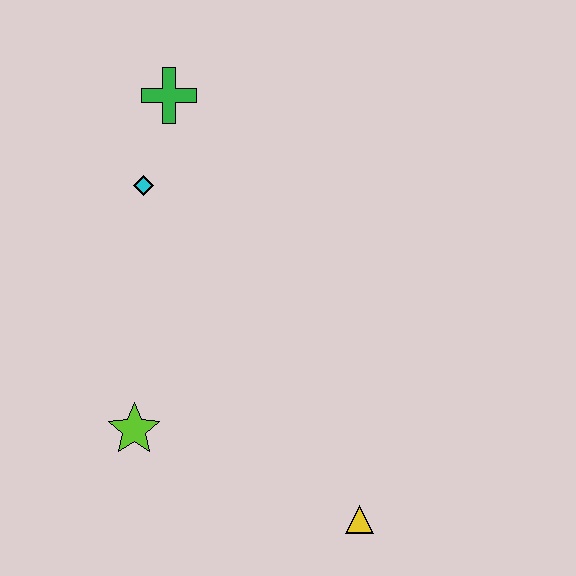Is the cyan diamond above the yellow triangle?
Yes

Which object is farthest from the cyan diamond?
The yellow triangle is farthest from the cyan diamond.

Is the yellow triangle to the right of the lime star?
Yes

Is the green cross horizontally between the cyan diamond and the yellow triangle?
Yes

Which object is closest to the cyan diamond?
The green cross is closest to the cyan diamond.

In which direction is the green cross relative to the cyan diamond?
The green cross is above the cyan diamond.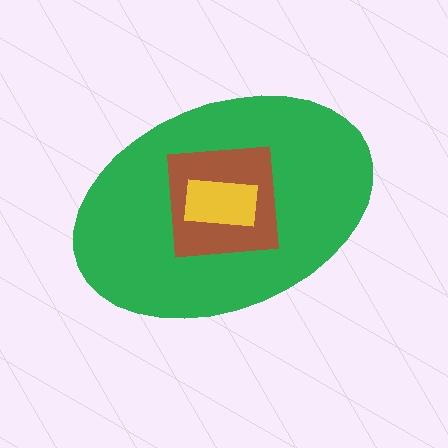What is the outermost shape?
The green ellipse.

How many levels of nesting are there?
3.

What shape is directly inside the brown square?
The yellow rectangle.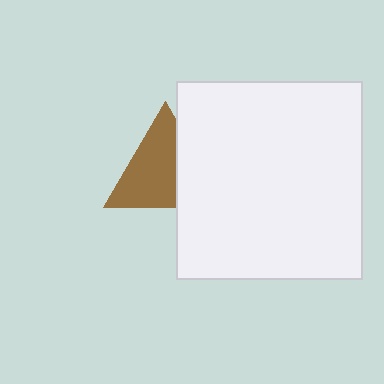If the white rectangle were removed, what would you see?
You would see the complete brown triangle.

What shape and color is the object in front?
The object in front is a white rectangle.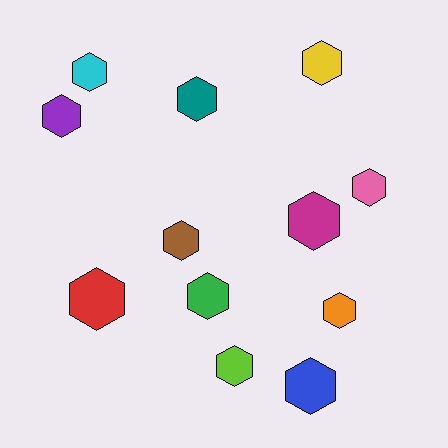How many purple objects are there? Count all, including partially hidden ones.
There is 1 purple object.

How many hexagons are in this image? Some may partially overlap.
There are 12 hexagons.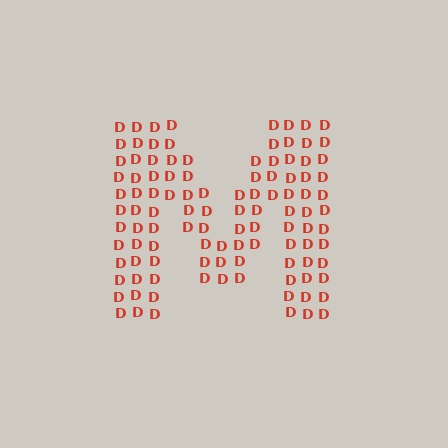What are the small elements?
The small elements are letter D's.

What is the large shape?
The large shape is the letter M.